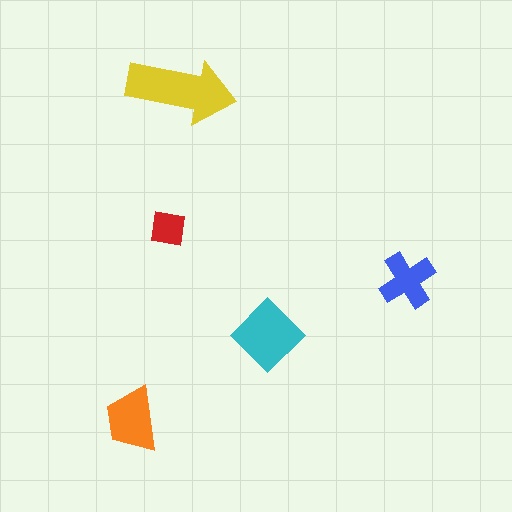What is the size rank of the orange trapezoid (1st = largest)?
3rd.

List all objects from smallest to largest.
The red square, the blue cross, the orange trapezoid, the cyan diamond, the yellow arrow.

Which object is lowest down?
The orange trapezoid is bottommost.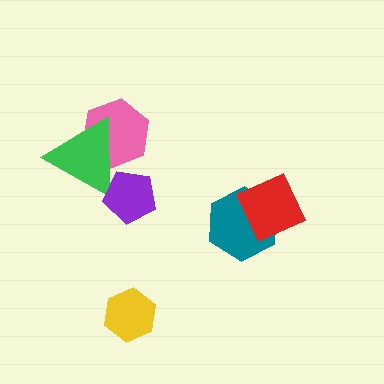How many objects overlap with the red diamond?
1 object overlaps with the red diamond.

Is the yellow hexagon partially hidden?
No, no other shape covers it.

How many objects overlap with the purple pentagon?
1 object overlaps with the purple pentagon.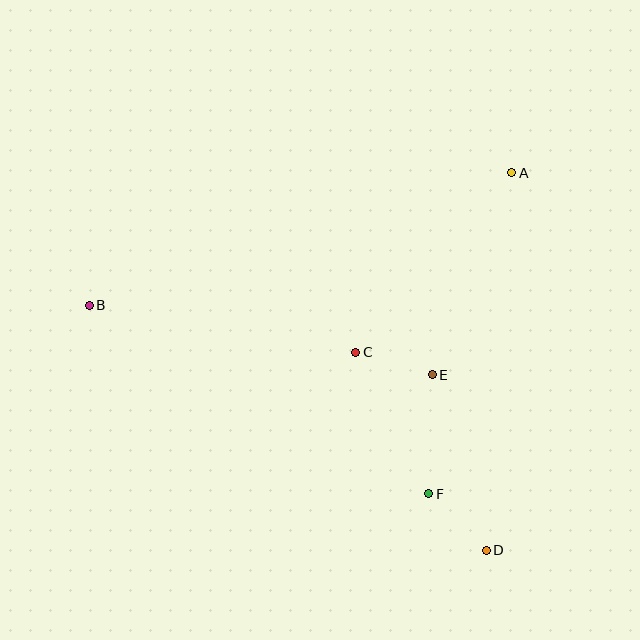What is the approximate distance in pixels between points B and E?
The distance between B and E is approximately 350 pixels.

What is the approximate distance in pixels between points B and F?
The distance between B and F is approximately 388 pixels.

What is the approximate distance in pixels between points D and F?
The distance between D and F is approximately 81 pixels.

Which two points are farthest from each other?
Points B and D are farthest from each other.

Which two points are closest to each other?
Points C and E are closest to each other.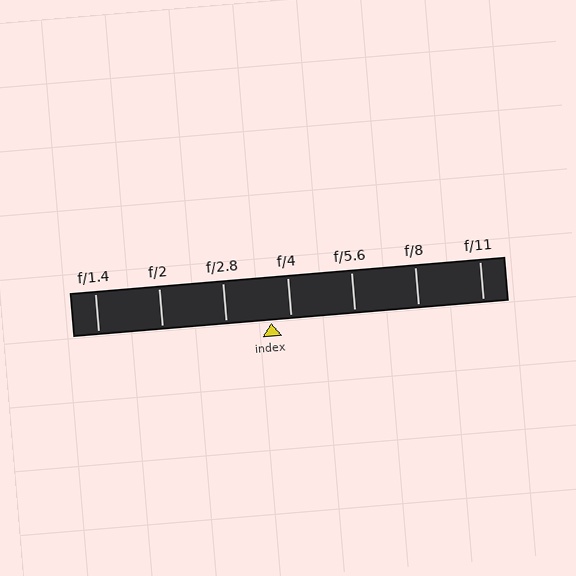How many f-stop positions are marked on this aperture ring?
There are 7 f-stop positions marked.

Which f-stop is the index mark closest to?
The index mark is closest to f/4.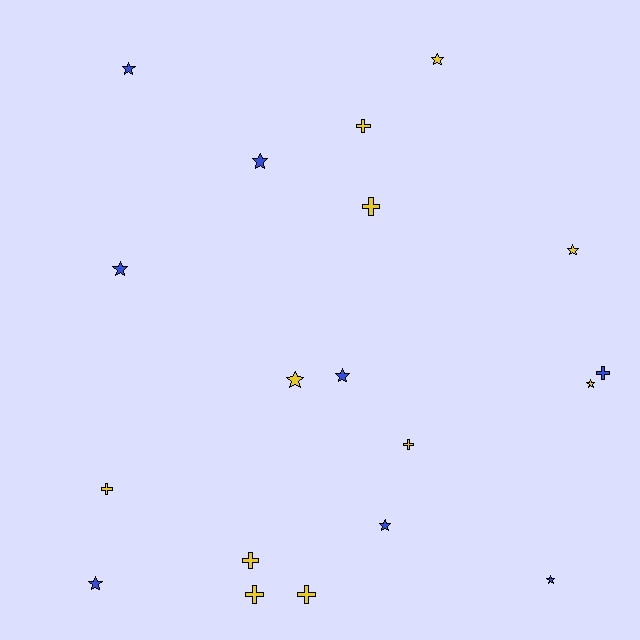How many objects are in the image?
There are 19 objects.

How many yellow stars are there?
There are 4 yellow stars.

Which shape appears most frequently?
Star, with 11 objects.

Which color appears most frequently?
Yellow, with 11 objects.